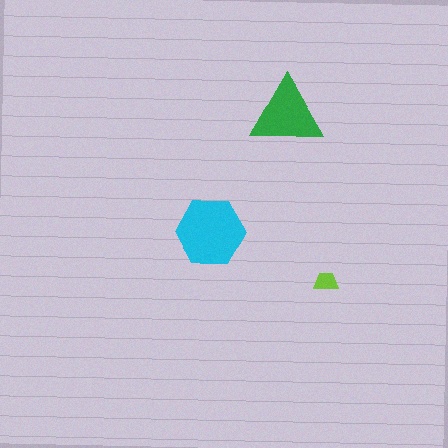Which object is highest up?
The green triangle is topmost.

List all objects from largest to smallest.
The cyan hexagon, the green triangle, the lime trapezoid.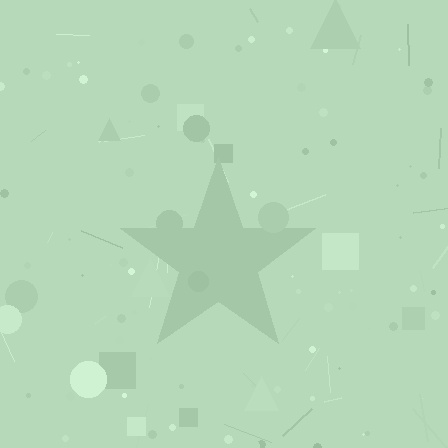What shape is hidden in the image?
A star is hidden in the image.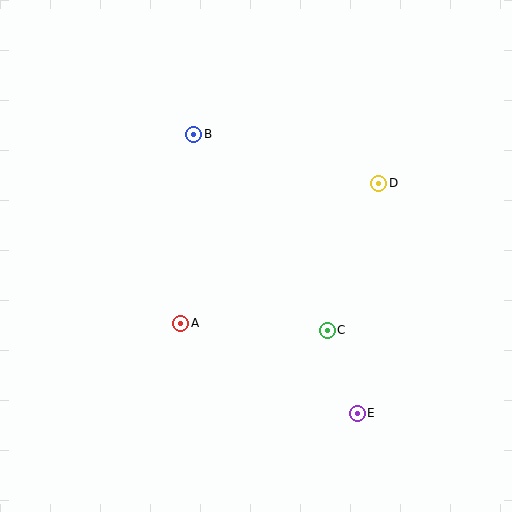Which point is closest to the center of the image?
Point A at (181, 323) is closest to the center.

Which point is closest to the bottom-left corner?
Point A is closest to the bottom-left corner.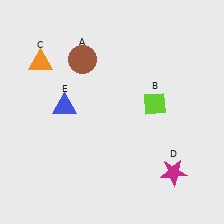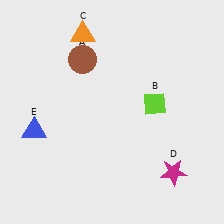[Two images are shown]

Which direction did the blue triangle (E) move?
The blue triangle (E) moved left.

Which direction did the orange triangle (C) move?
The orange triangle (C) moved right.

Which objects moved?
The objects that moved are: the orange triangle (C), the blue triangle (E).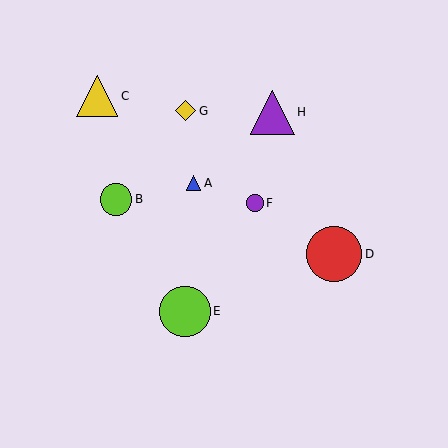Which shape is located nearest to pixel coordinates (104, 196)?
The lime circle (labeled B) at (116, 199) is nearest to that location.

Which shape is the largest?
The red circle (labeled D) is the largest.